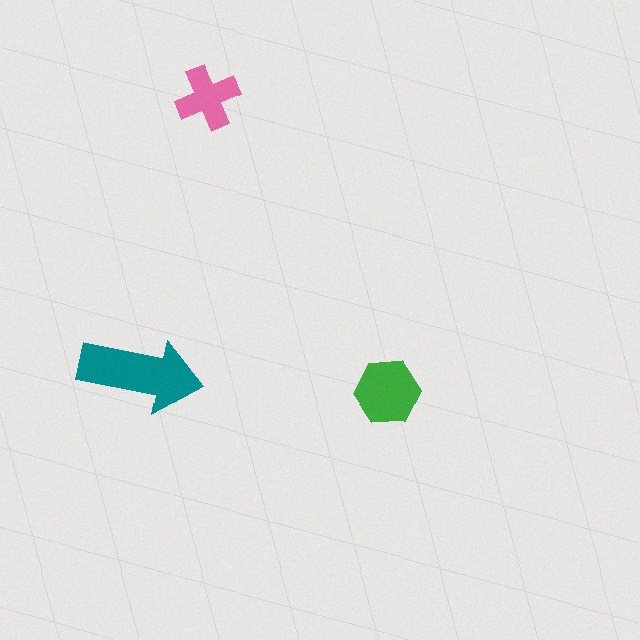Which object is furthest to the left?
The teal arrow is leftmost.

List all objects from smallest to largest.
The pink cross, the green hexagon, the teal arrow.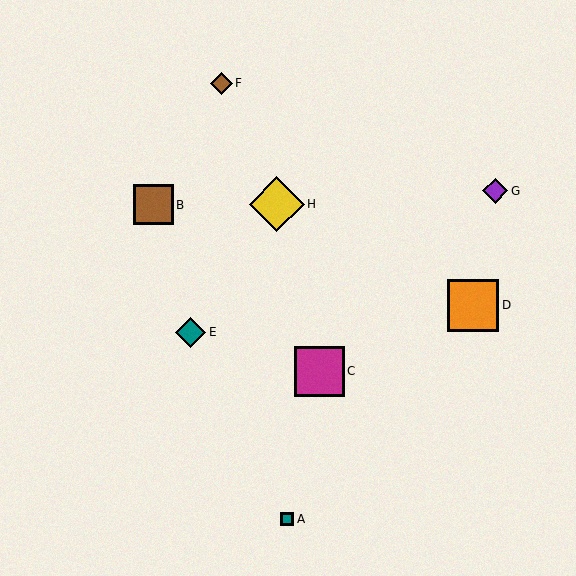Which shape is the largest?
The yellow diamond (labeled H) is the largest.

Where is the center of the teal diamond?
The center of the teal diamond is at (191, 332).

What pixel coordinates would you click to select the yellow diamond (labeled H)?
Click at (277, 204) to select the yellow diamond H.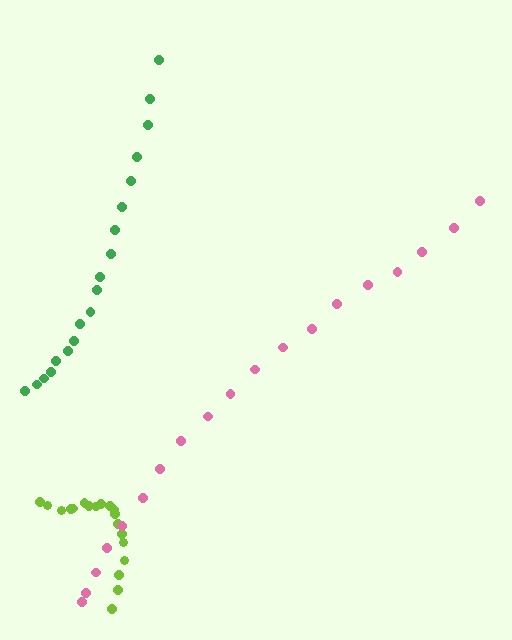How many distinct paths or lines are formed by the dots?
There are 3 distinct paths.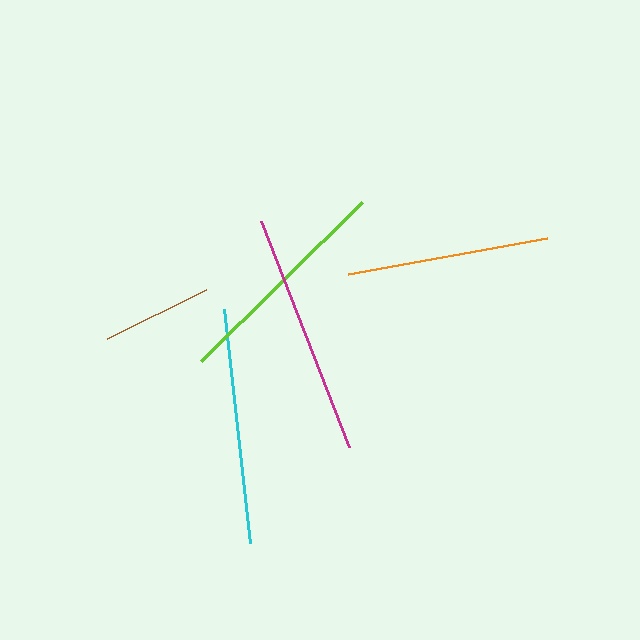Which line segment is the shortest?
The brown line is the shortest at approximately 111 pixels.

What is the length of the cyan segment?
The cyan segment is approximately 235 pixels long.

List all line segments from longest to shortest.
From longest to shortest: magenta, cyan, lime, orange, brown.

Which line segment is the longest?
The magenta line is the longest at approximately 242 pixels.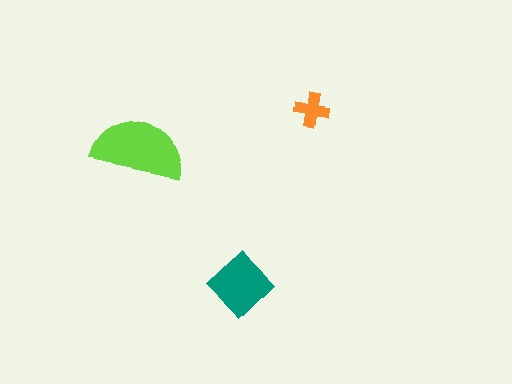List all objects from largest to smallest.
The lime semicircle, the teal diamond, the orange cross.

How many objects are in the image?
There are 3 objects in the image.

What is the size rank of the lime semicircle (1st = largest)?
1st.